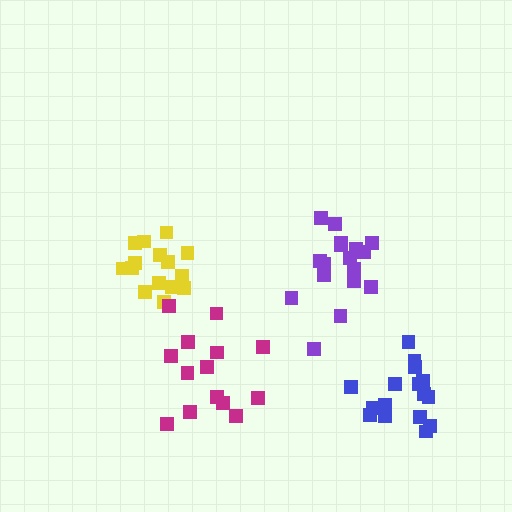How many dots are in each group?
Group 1: 17 dots, Group 2: 15 dots, Group 3: 14 dots, Group 4: 16 dots (62 total).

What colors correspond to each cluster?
The clusters are colored: purple, yellow, magenta, blue.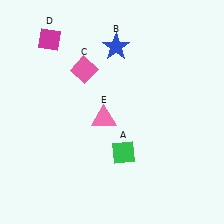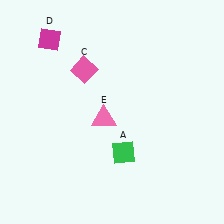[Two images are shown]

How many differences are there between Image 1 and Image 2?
There is 1 difference between the two images.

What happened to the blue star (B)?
The blue star (B) was removed in Image 2. It was in the top-right area of Image 1.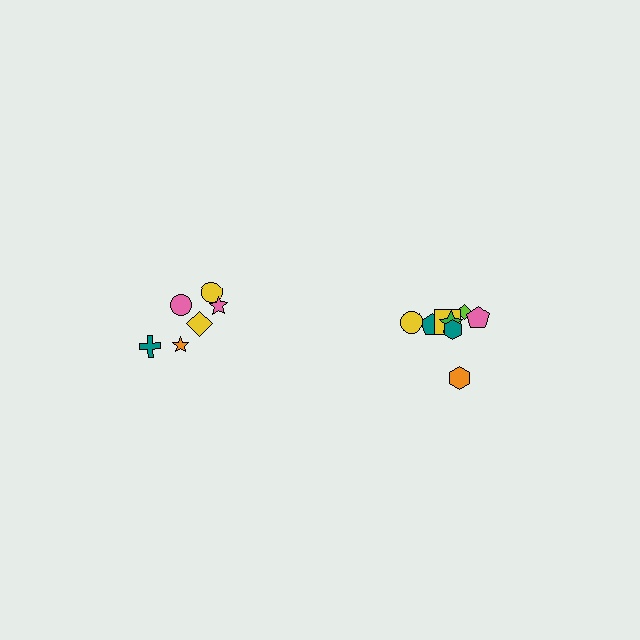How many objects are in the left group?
There are 6 objects.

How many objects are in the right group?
There are 8 objects.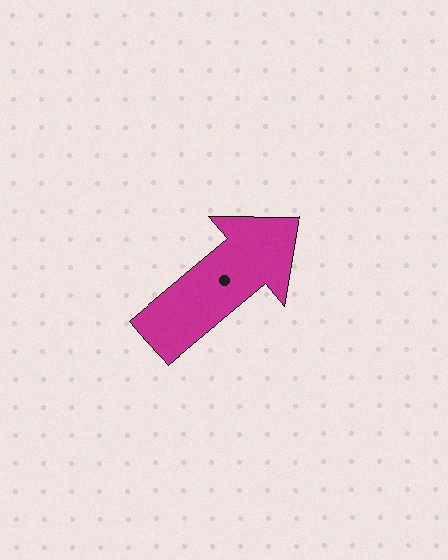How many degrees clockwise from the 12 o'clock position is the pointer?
Approximately 50 degrees.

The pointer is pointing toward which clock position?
Roughly 2 o'clock.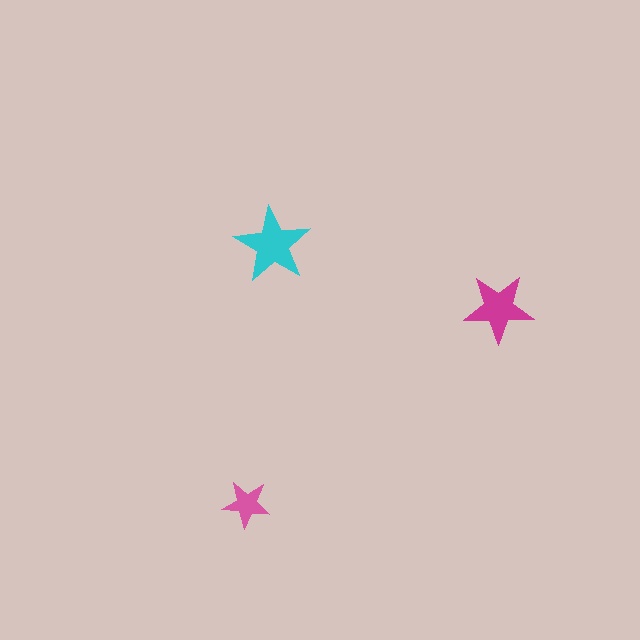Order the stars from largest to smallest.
the cyan one, the magenta one, the pink one.